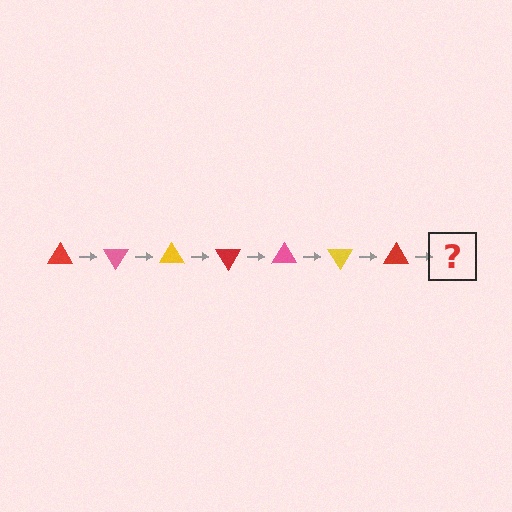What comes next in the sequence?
The next element should be a pink triangle, rotated 420 degrees from the start.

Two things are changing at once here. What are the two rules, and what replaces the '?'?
The two rules are that it rotates 60 degrees each step and the color cycles through red, pink, and yellow. The '?' should be a pink triangle, rotated 420 degrees from the start.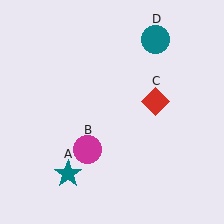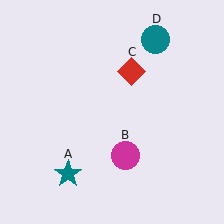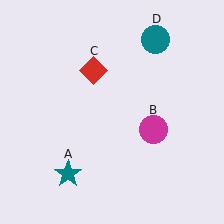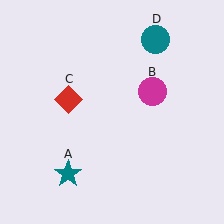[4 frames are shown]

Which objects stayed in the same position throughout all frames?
Teal star (object A) and teal circle (object D) remained stationary.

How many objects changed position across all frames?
2 objects changed position: magenta circle (object B), red diamond (object C).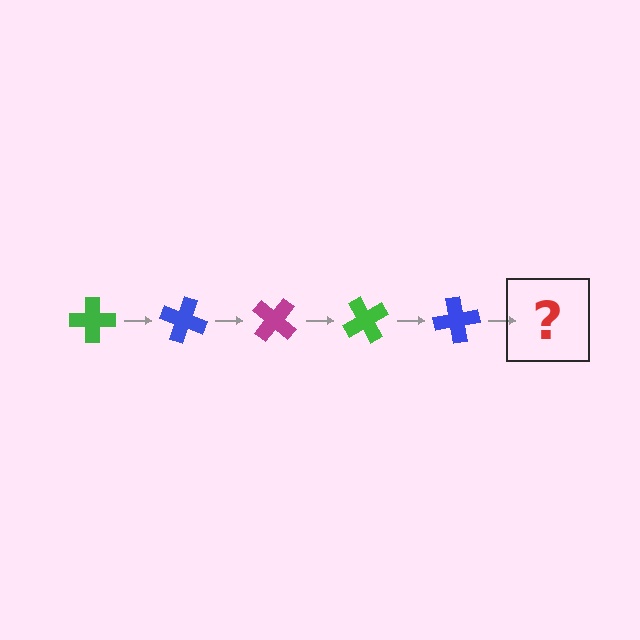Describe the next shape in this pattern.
It should be a magenta cross, rotated 100 degrees from the start.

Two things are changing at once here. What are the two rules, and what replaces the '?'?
The two rules are that it rotates 20 degrees each step and the color cycles through green, blue, and magenta. The '?' should be a magenta cross, rotated 100 degrees from the start.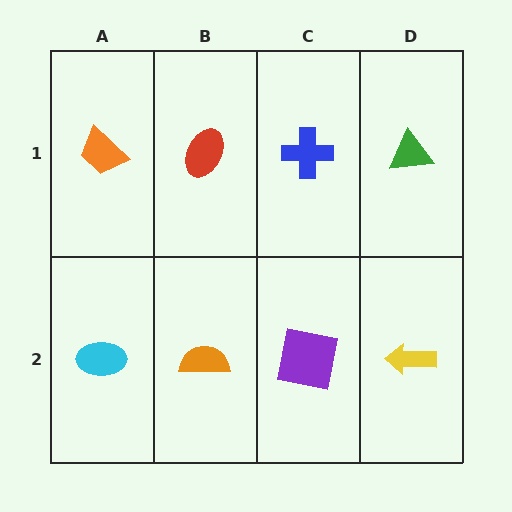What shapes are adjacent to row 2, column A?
An orange trapezoid (row 1, column A), an orange semicircle (row 2, column B).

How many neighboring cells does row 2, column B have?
3.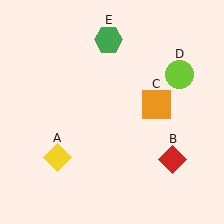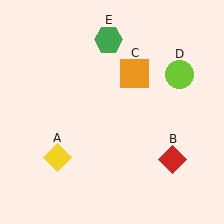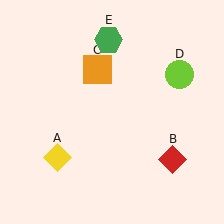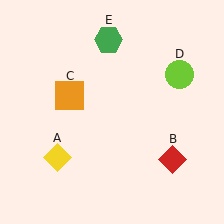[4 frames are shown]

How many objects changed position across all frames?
1 object changed position: orange square (object C).